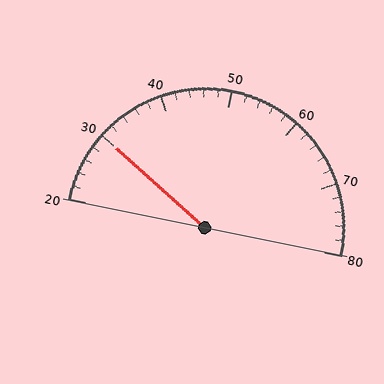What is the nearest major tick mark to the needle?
The nearest major tick mark is 30.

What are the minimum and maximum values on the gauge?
The gauge ranges from 20 to 80.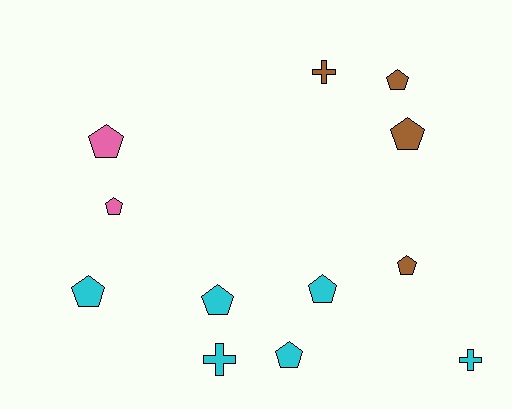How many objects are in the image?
There are 12 objects.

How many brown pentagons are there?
There are 3 brown pentagons.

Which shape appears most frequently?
Pentagon, with 9 objects.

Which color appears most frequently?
Cyan, with 6 objects.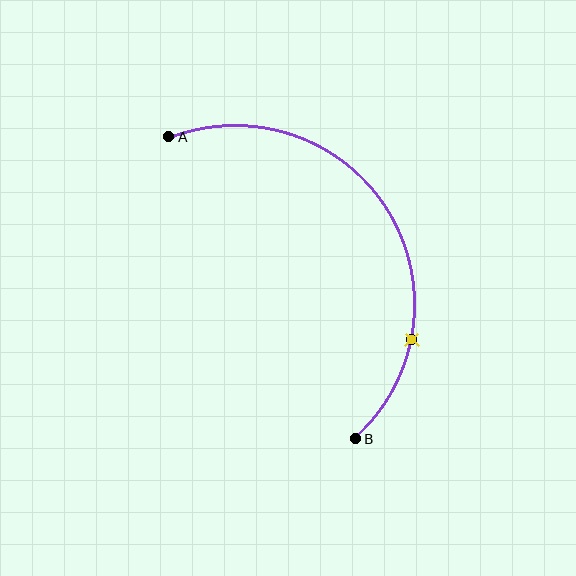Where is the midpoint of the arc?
The arc midpoint is the point on the curve farthest from the straight line joining A and B. It sits to the right of that line.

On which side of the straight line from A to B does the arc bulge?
The arc bulges to the right of the straight line connecting A and B.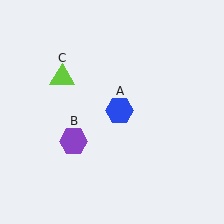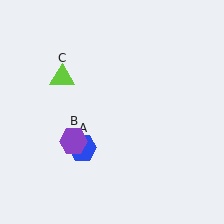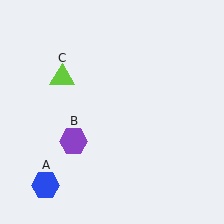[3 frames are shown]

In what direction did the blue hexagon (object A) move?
The blue hexagon (object A) moved down and to the left.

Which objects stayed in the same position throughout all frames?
Purple hexagon (object B) and lime triangle (object C) remained stationary.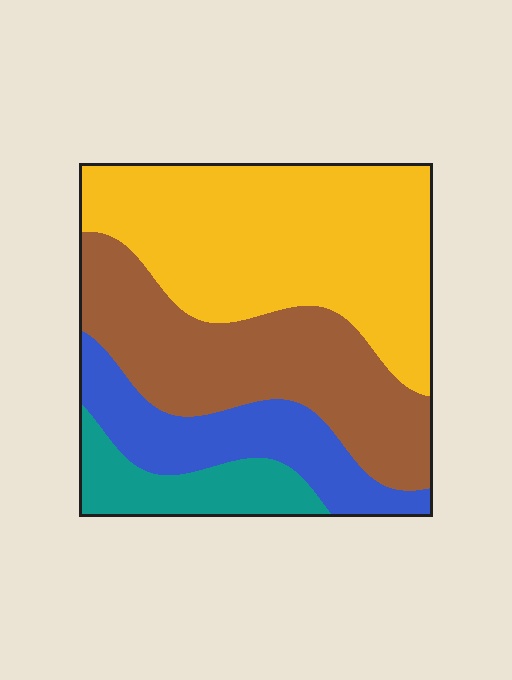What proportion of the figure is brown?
Brown covers around 30% of the figure.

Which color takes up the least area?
Teal, at roughly 10%.